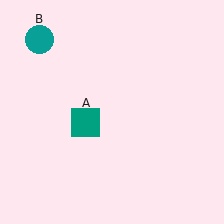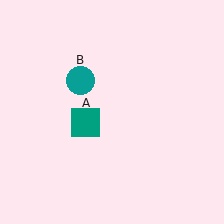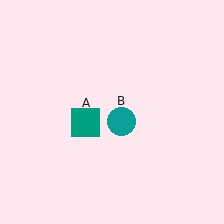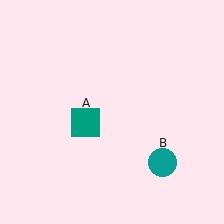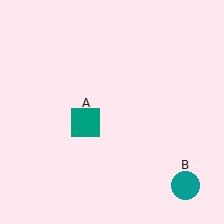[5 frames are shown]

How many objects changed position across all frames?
1 object changed position: teal circle (object B).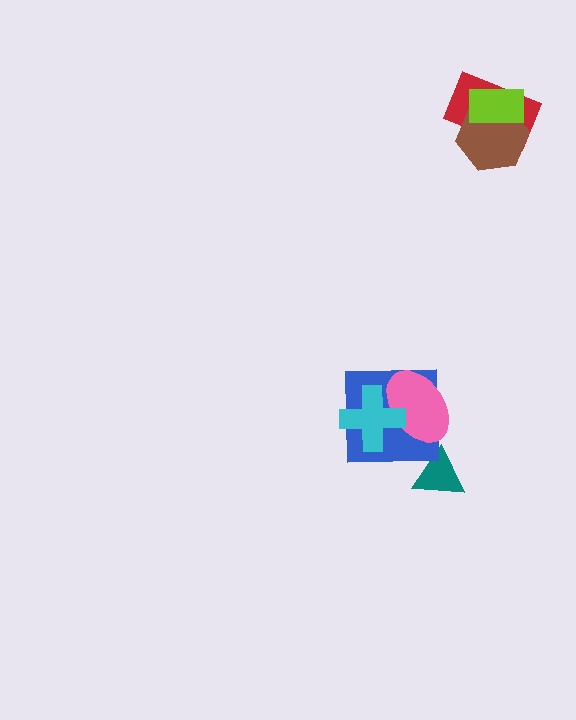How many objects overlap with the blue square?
2 objects overlap with the blue square.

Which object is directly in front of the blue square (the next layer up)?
The pink ellipse is directly in front of the blue square.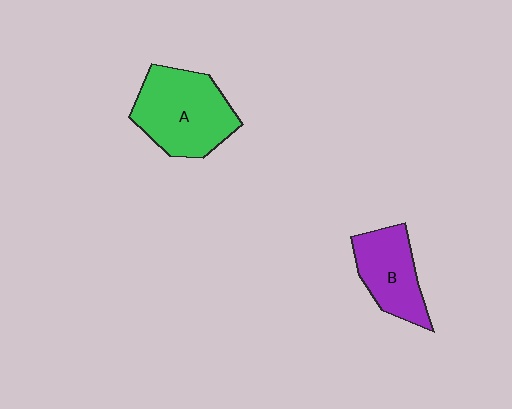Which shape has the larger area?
Shape A (green).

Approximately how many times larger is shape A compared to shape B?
Approximately 1.4 times.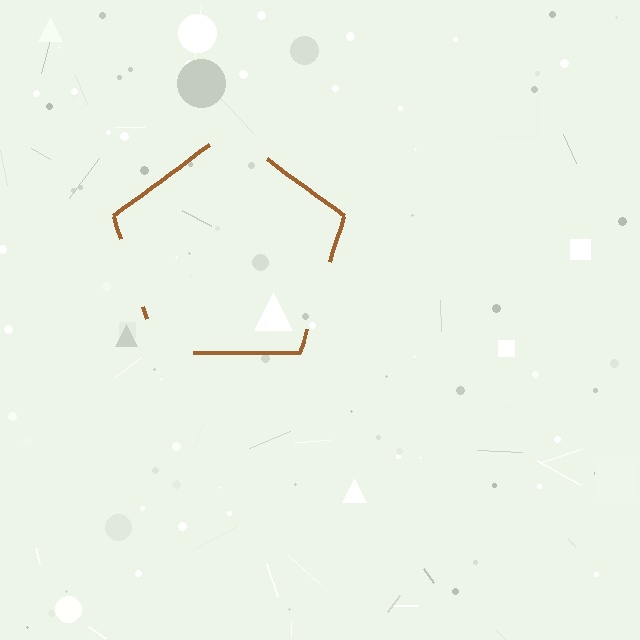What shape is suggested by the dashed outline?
The dashed outline suggests a pentagon.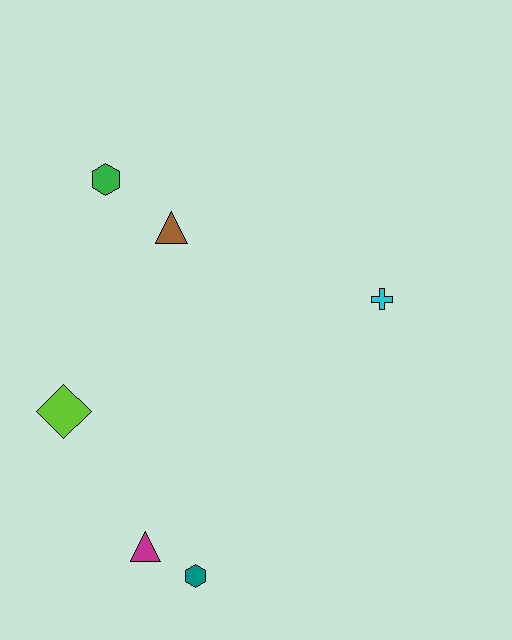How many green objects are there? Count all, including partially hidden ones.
There is 1 green object.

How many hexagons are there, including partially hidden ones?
There are 2 hexagons.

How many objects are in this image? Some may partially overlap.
There are 6 objects.